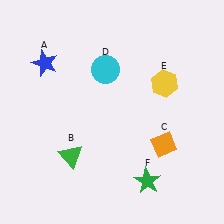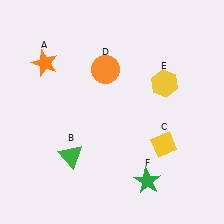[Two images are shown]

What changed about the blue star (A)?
In Image 1, A is blue. In Image 2, it changed to orange.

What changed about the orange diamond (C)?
In Image 1, C is orange. In Image 2, it changed to yellow.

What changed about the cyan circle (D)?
In Image 1, D is cyan. In Image 2, it changed to orange.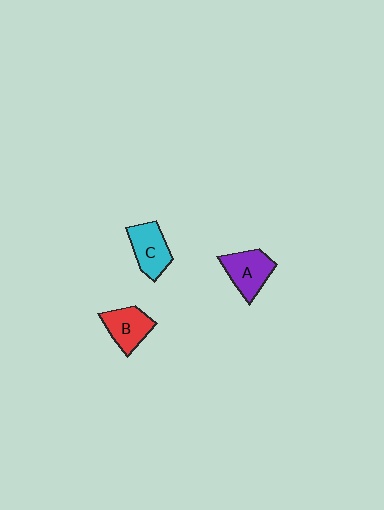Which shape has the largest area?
Shape A (purple).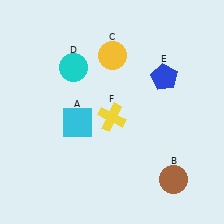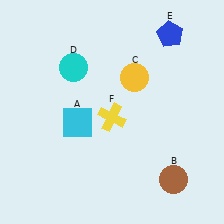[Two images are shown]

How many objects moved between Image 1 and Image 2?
2 objects moved between the two images.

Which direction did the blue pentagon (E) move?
The blue pentagon (E) moved up.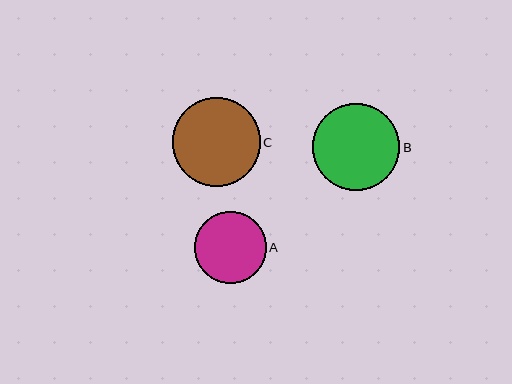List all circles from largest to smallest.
From largest to smallest: C, B, A.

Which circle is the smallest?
Circle A is the smallest with a size of approximately 72 pixels.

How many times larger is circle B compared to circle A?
Circle B is approximately 1.2 times the size of circle A.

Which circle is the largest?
Circle C is the largest with a size of approximately 88 pixels.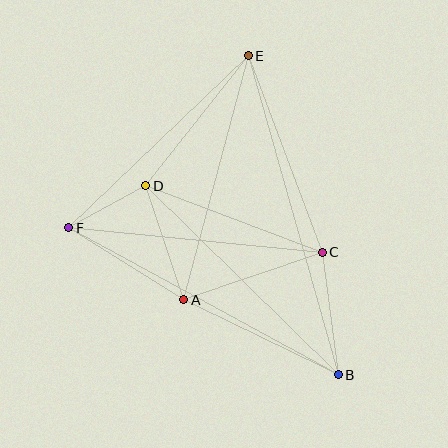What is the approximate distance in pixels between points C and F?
The distance between C and F is approximately 255 pixels.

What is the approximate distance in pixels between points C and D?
The distance between C and D is approximately 189 pixels.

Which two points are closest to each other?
Points D and F are closest to each other.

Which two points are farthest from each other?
Points B and E are farthest from each other.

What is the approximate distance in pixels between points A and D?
The distance between A and D is approximately 121 pixels.